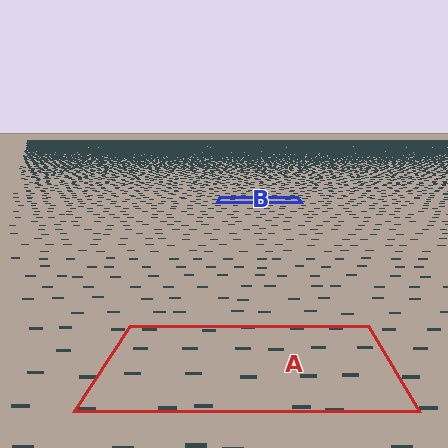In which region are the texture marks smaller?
The texture marks are smaller in region B, because it is farther away.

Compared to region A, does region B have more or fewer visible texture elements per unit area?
Region B has more texture elements per unit area — they are packed more densely because it is farther away.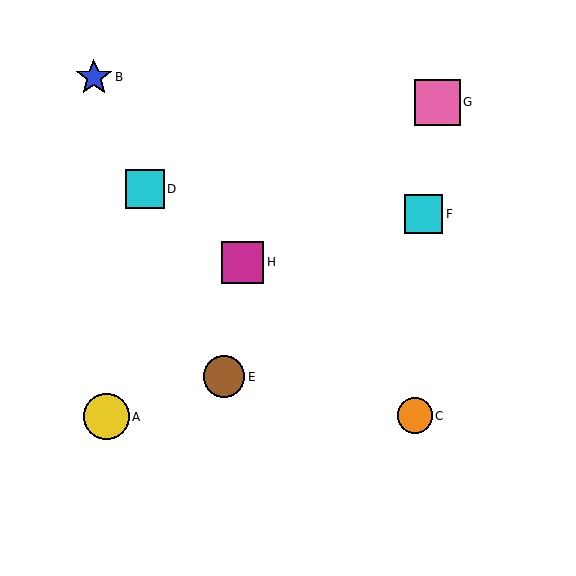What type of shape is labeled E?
Shape E is a brown circle.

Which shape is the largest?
The pink square (labeled G) is the largest.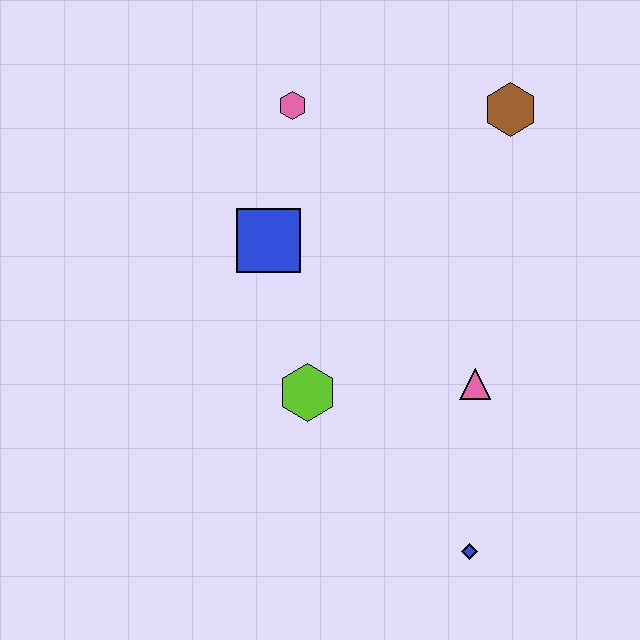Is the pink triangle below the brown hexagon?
Yes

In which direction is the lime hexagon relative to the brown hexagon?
The lime hexagon is below the brown hexagon.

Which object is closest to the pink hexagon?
The blue square is closest to the pink hexagon.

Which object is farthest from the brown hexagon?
The blue diamond is farthest from the brown hexagon.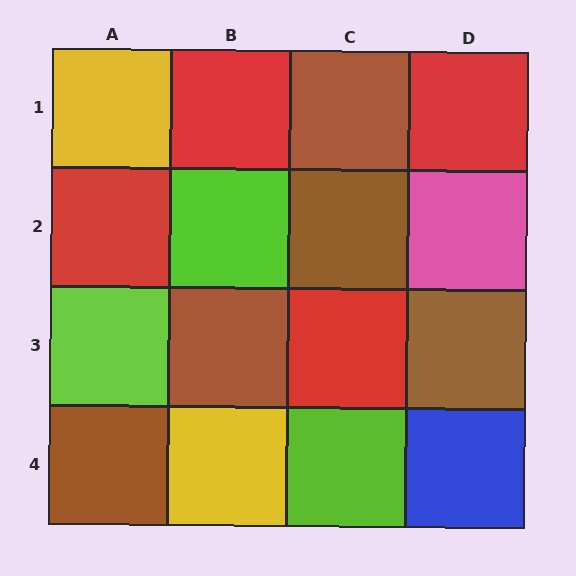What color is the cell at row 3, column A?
Lime.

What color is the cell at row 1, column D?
Red.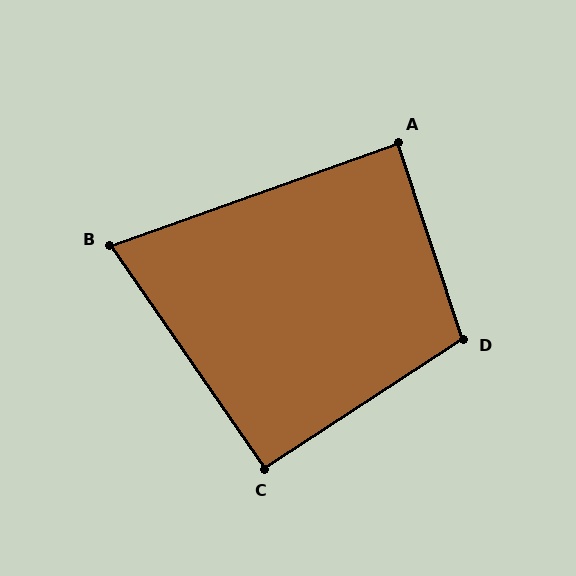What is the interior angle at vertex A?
Approximately 89 degrees (approximately right).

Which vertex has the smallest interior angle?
B, at approximately 75 degrees.